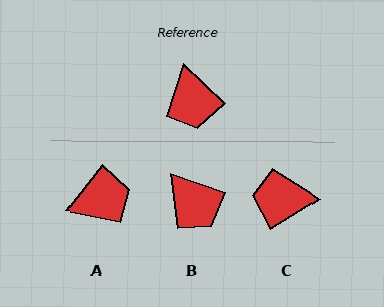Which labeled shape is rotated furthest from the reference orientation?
C, about 105 degrees away.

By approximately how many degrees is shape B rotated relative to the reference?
Approximately 26 degrees counter-clockwise.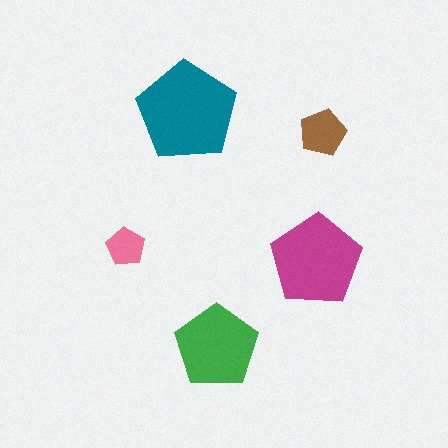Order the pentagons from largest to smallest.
the teal one, the magenta one, the green one, the brown one, the pink one.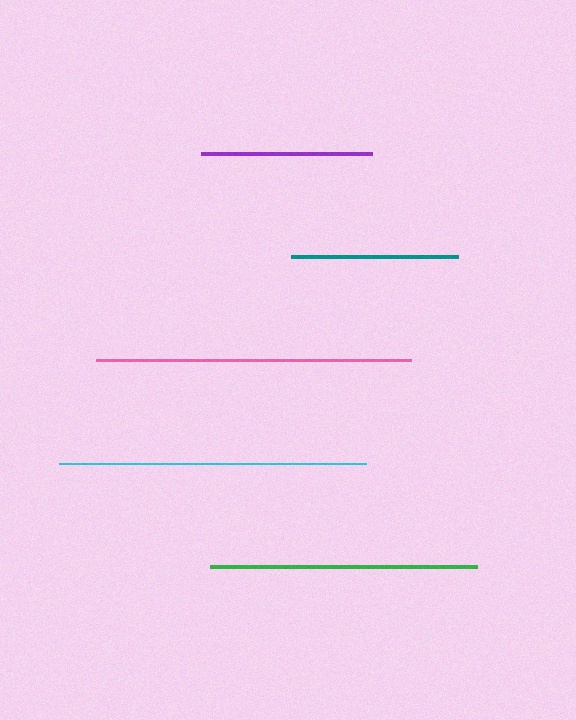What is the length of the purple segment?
The purple segment is approximately 172 pixels long.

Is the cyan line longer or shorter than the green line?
The cyan line is longer than the green line.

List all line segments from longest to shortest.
From longest to shortest: pink, cyan, green, purple, teal.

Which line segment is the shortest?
The teal line is the shortest at approximately 167 pixels.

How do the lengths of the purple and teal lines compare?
The purple and teal lines are approximately the same length.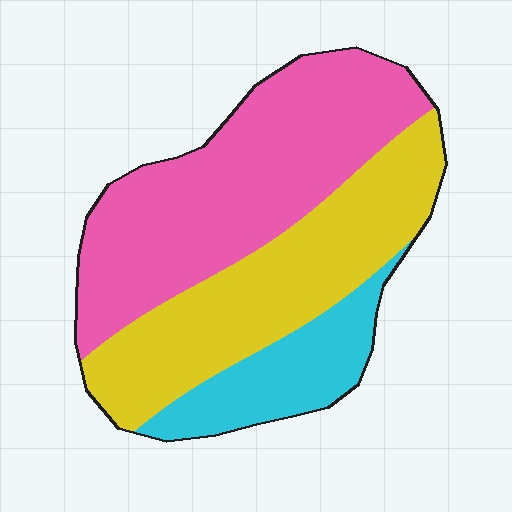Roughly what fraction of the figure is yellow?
Yellow covers roughly 35% of the figure.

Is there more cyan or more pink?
Pink.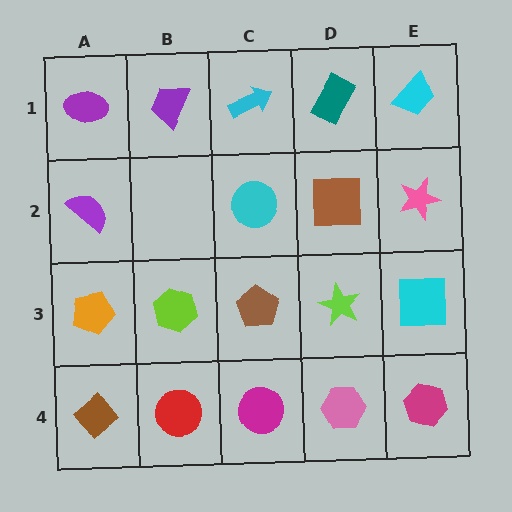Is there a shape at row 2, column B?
No, that cell is empty.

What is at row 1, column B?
A purple trapezoid.